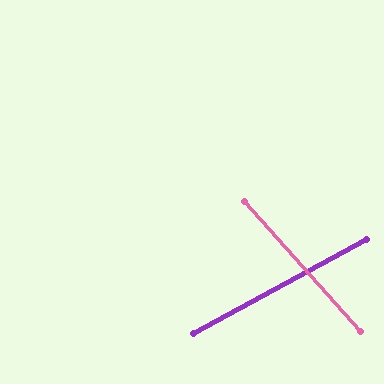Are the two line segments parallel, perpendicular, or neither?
Neither parallel nor perpendicular — they differ by about 77°.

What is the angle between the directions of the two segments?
Approximately 77 degrees.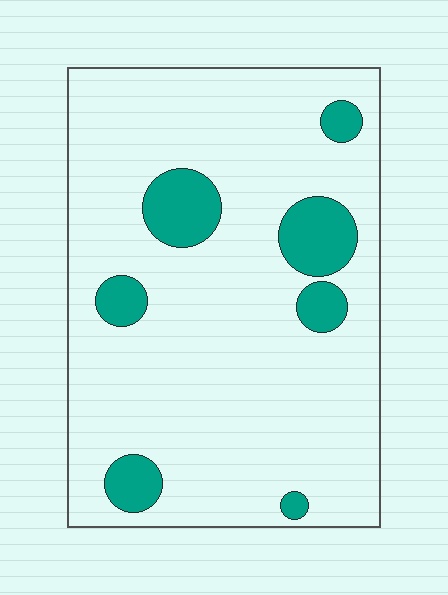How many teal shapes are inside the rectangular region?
7.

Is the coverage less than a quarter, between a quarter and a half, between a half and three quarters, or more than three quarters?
Less than a quarter.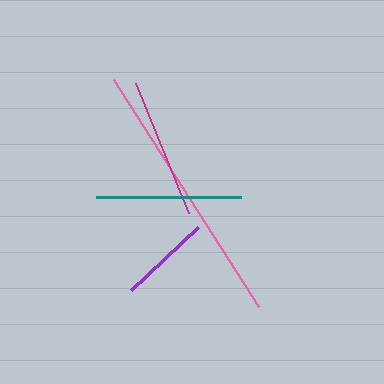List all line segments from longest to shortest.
From longest to shortest: pink, teal, magenta, purple.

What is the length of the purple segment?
The purple segment is approximately 92 pixels long.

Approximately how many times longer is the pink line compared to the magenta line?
The pink line is approximately 1.9 times the length of the magenta line.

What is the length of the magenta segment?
The magenta segment is approximately 141 pixels long.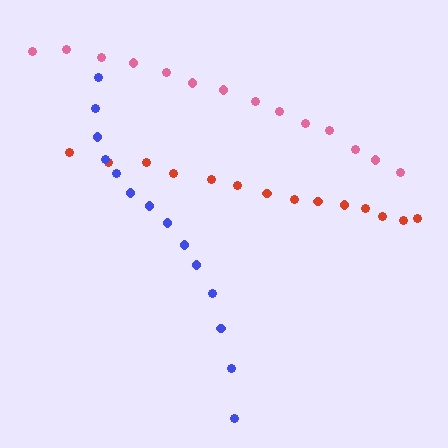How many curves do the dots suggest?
There are 3 distinct paths.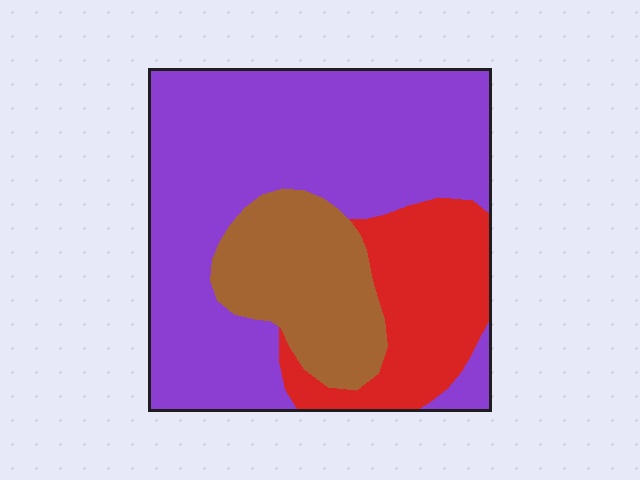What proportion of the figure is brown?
Brown covers around 20% of the figure.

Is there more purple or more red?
Purple.